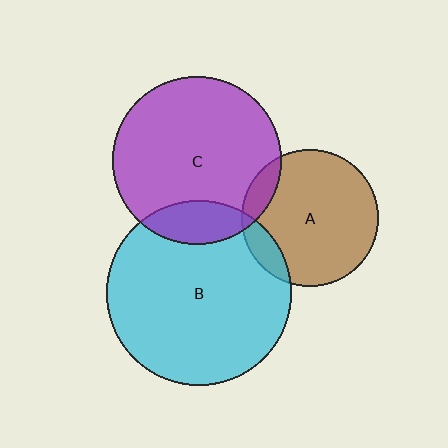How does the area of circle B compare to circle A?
Approximately 1.8 times.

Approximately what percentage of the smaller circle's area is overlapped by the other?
Approximately 15%.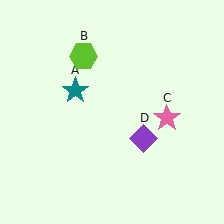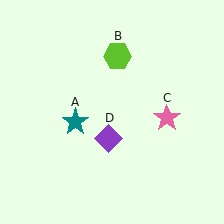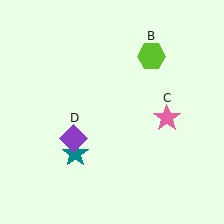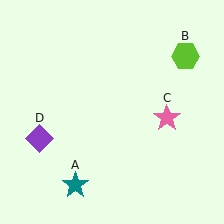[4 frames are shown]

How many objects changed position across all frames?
3 objects changed position: teal star (object A), lime hexagon (object B), purple diamond (object D).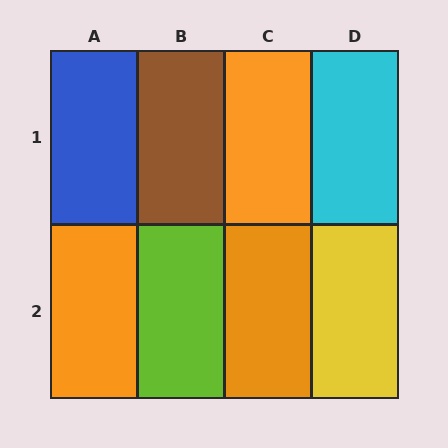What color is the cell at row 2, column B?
Lime.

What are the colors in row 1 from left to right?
Blue, brown, orange, cyan.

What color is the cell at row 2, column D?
Yellow.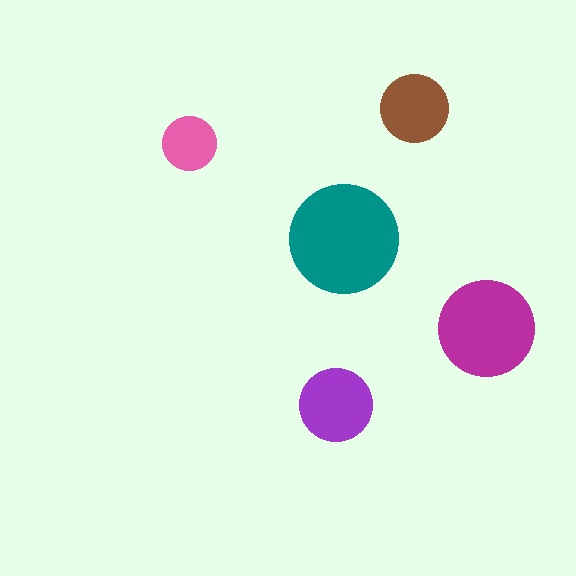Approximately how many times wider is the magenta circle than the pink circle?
About 2 times wider.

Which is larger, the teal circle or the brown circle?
The teal one.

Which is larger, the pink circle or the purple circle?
The purple one.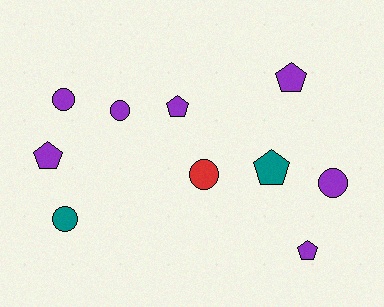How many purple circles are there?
There are 3 purple circles.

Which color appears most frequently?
Purple, with 7 objects.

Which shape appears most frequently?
Circle, with 5 objects.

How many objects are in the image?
There are 10 objects.